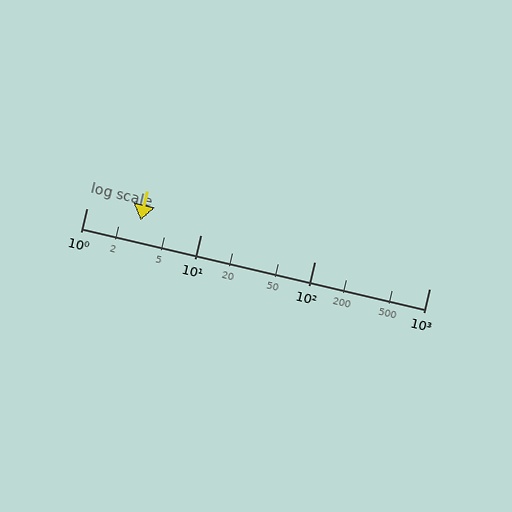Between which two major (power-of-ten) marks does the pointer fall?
The pointer is between 1 and 10.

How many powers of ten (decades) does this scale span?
The scale spans 3 decades, from 1 to 1000.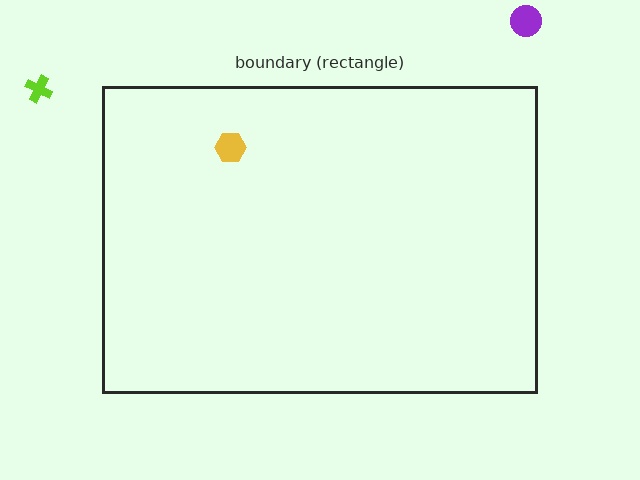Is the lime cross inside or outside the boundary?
Outside.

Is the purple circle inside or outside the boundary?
Outside.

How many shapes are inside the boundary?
1 inside, 2 outside.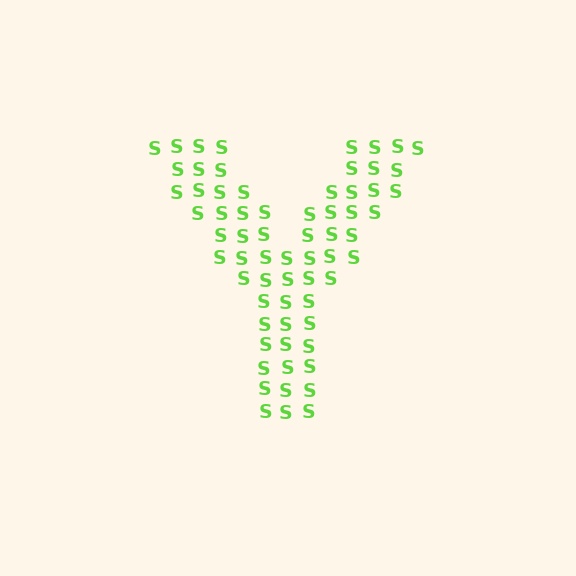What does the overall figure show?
The overall figure shows the letter Y.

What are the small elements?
The small elements are letter S's.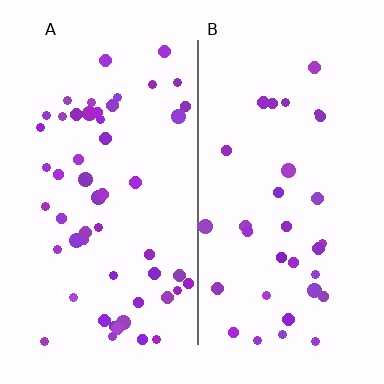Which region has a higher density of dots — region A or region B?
A (the left).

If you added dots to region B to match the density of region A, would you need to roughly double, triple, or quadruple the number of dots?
Approximately double.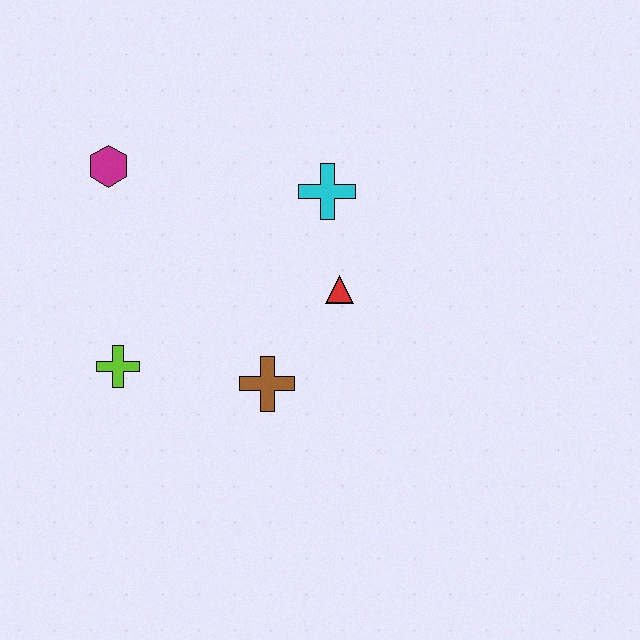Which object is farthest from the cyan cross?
The lime cross is farthest from the cyan cross.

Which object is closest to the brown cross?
The red triangle is closest to the brown cross.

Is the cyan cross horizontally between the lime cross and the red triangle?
Yes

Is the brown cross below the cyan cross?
Yes